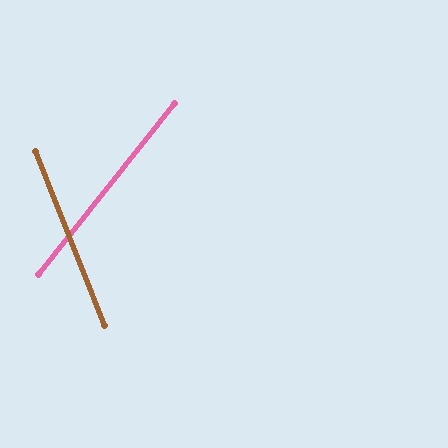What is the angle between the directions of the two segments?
Approximately 60 degrees.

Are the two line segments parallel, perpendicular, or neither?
Neither parallel nor perpendicular — they differ by about 60°.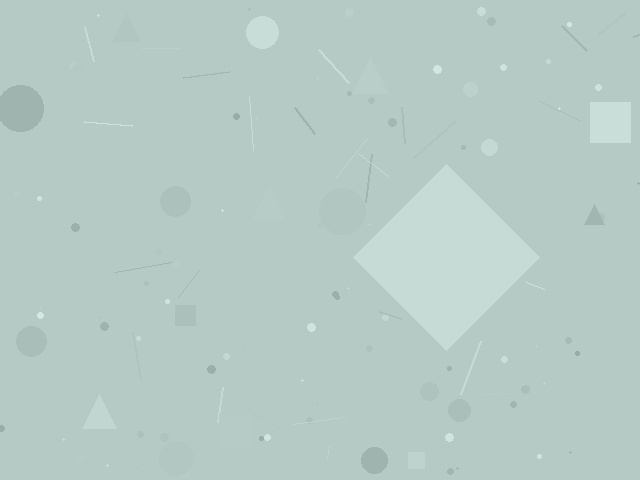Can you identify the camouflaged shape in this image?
The camouflaged shape is a diamond.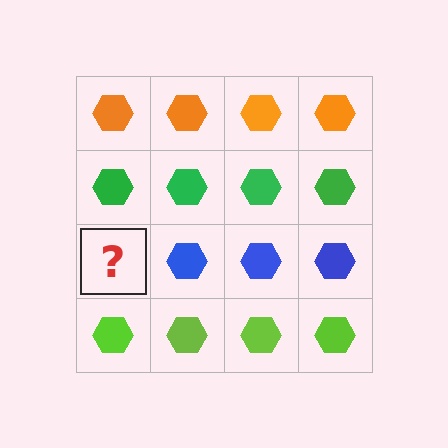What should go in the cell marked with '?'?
The missing cell should contain a blue hexagon.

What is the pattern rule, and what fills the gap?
The rule is that each row has a consistent color. The gap should be filled with a blue hexagon.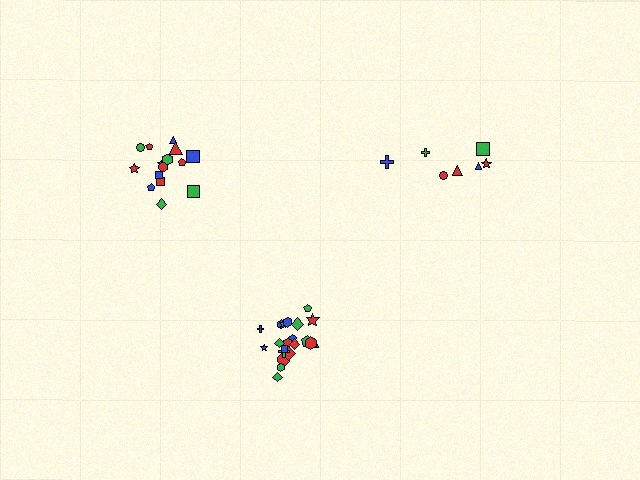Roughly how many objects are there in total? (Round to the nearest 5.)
Roughly 45 objects in total.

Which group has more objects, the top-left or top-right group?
The top-left group.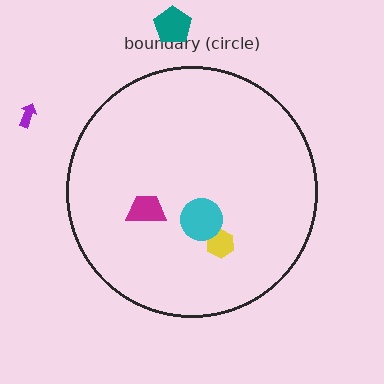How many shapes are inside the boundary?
3 inside, 2 outside.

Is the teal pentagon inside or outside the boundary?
Outside.